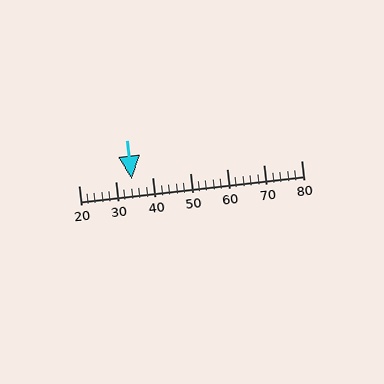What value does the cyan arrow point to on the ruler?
The cyan arrow points to approximately 34.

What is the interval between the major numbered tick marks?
The major tick marks are spaced 10 units apart.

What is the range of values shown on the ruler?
The ruler shows values from 20 to 80.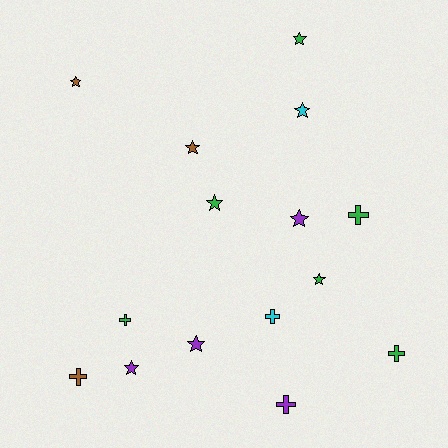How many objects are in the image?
There are 15 objects.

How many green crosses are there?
There are 3 green crosses.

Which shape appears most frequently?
Star, with 9 objects.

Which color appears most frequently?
Green, with 6 objects.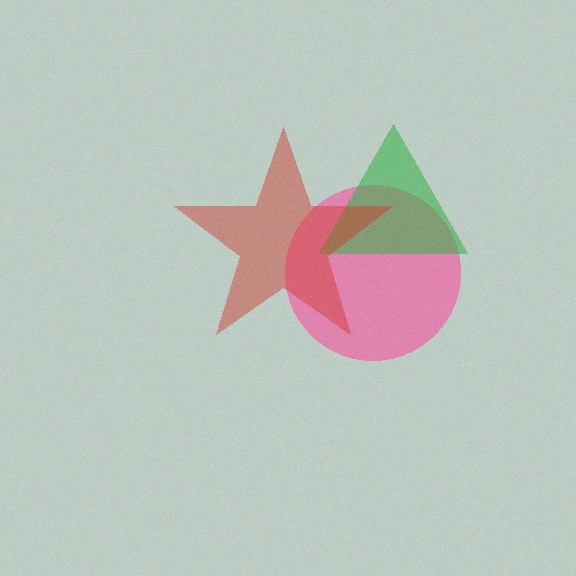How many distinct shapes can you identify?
There are 3 distinct shapes: a pink circle, a green triangle, a red star.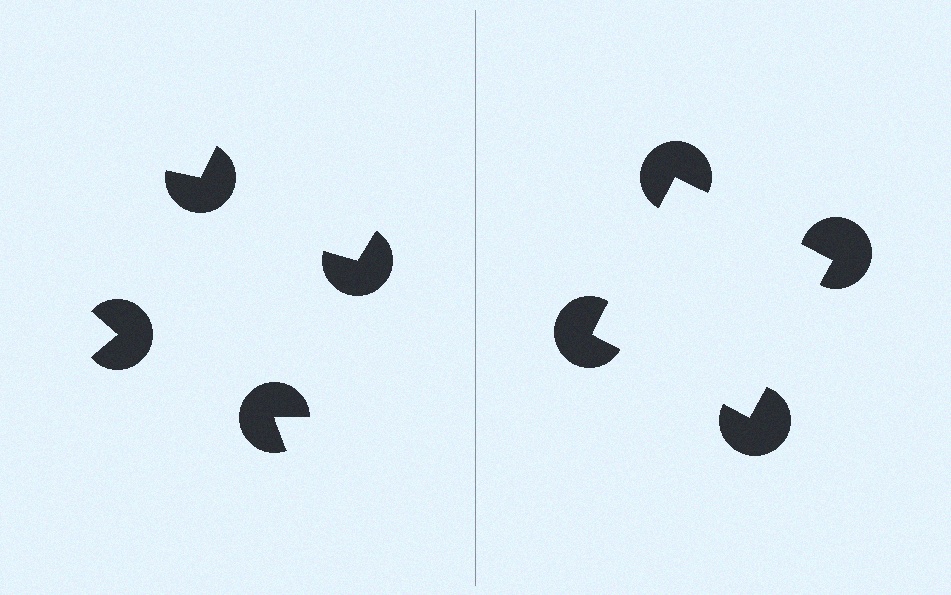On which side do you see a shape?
An illusory square appears on the right side. On the left side the wedge cuts are rotated, so no coherent shape forms.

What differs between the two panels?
The pac-man discs are positioned identically on both sides; only the wedge orientations differ. On the right they align to a square; on the left they are misaligned.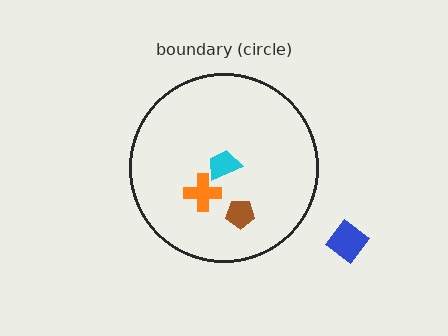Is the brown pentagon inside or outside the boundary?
Inside.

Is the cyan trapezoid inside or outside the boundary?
Inside.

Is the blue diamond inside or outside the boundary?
Outside.